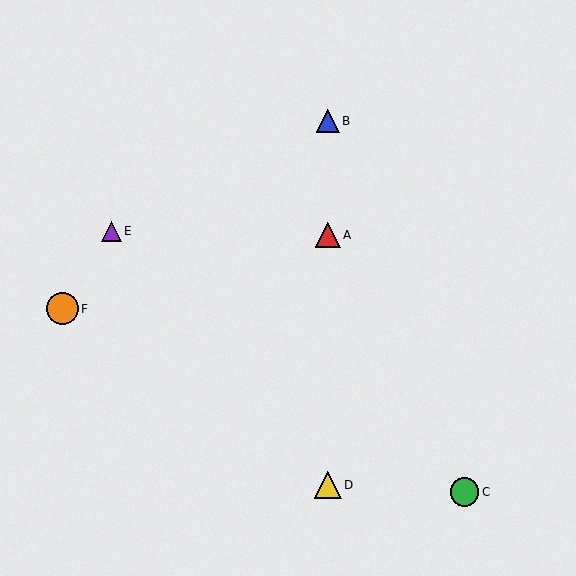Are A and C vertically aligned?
No, A is at x≈328 and C is at x≈464.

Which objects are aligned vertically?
Objects A, B, D are aligned vertically.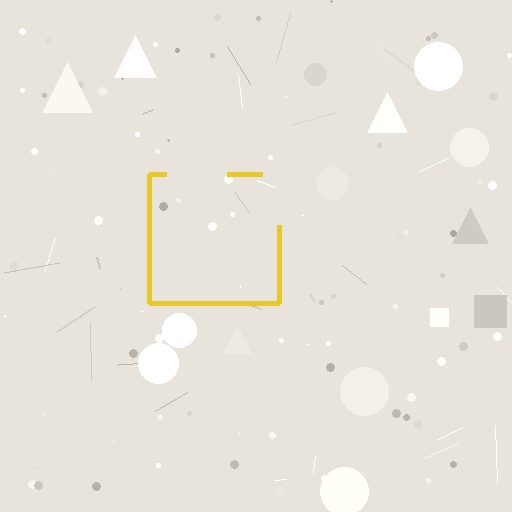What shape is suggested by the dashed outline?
The dashed outline suggests a square.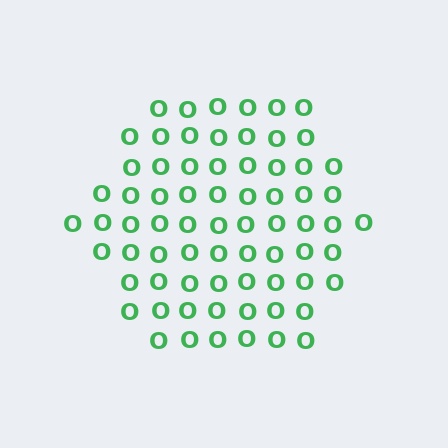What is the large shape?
The large shape is a hexagon.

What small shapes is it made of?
It is made of small letter O's.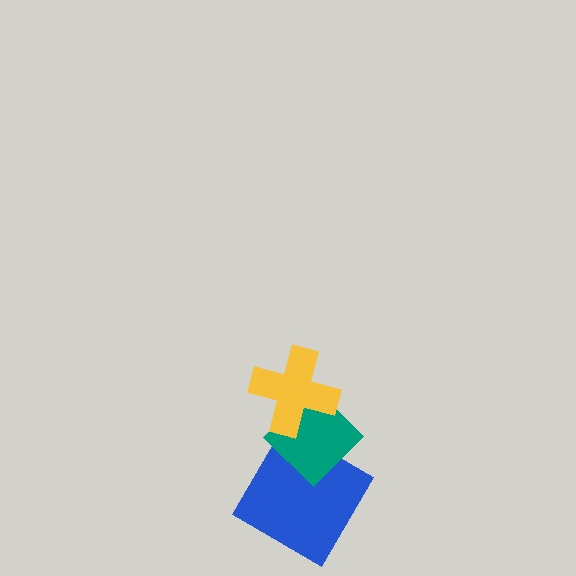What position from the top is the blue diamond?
The blue diamond is 3rd from the top.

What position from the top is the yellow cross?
The yellow cross is 1st from the top.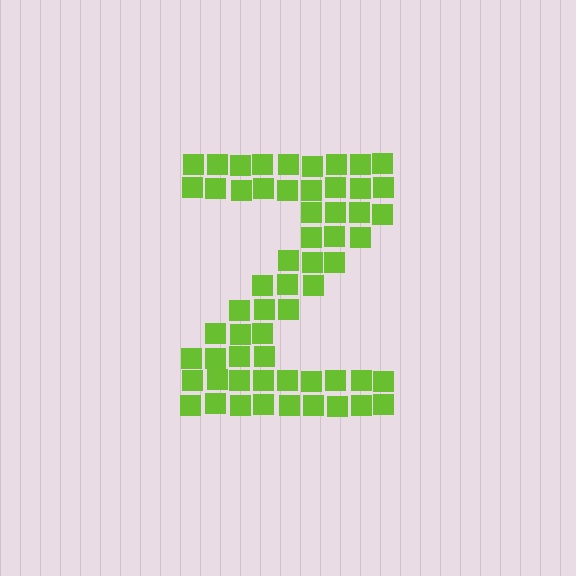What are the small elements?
The small elements are squares.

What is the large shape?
The large shape is the letter Z.